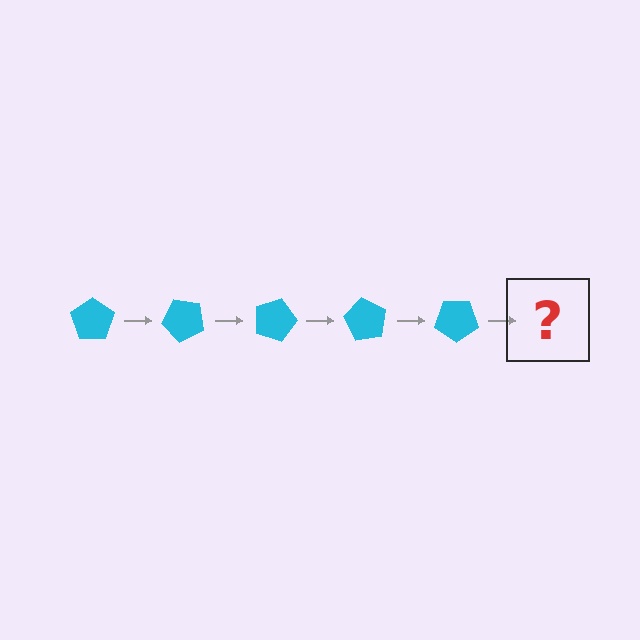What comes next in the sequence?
The next element should be a cyan pentagon rotated 225 degrees.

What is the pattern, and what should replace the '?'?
The pattern is that the pentagon rotates 45 degrees each step. The '?' should be a cyan pentagon rotated 225 degrees.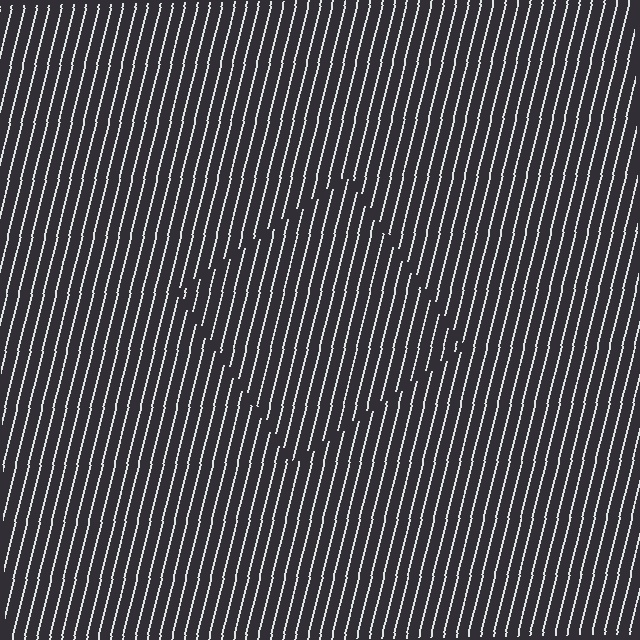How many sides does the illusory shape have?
4 sides — the line-ends trace a square.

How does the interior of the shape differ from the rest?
The interior of the shape contains the same grating, shifted by half a period — the contour is defined by the phase discontinuity where line-ends from the inner and outer gratings abut.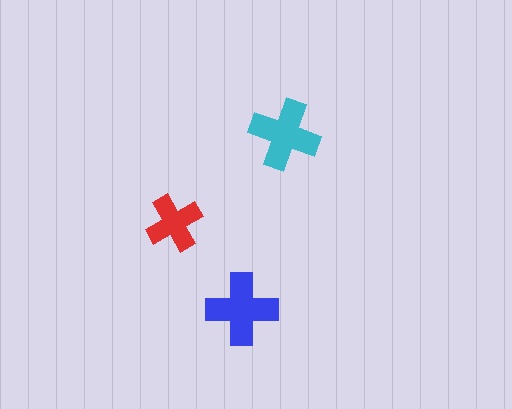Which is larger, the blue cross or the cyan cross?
The blue one.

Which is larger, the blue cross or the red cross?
The blue one.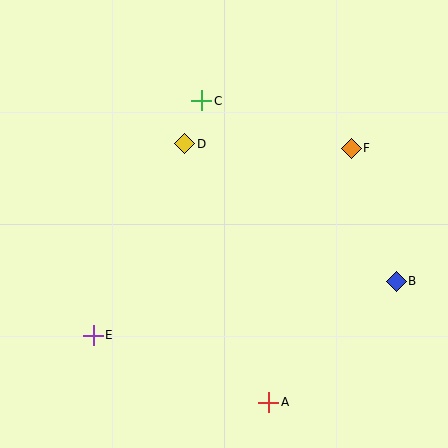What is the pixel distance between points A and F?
The distance between A and F is 267 pixels.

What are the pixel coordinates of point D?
Point D is at (185, 144).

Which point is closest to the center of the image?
Point D at (185, 144) is closest to the center.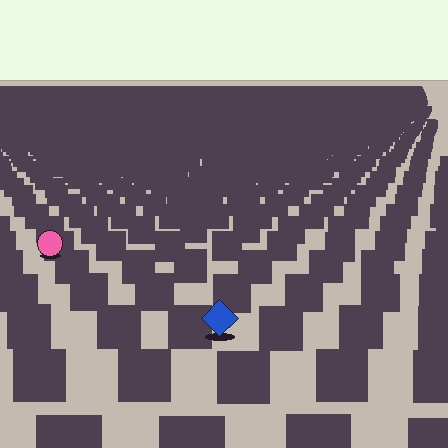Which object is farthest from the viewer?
The pink circle is farthest from the viewer. It appears smaller and the ground texture around it is denser.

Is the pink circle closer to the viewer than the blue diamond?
No. The blue diamond is closer — you can tell from the texture gradient: the ground texture is coarser near it.